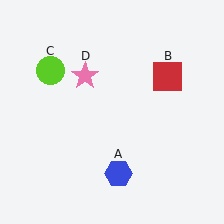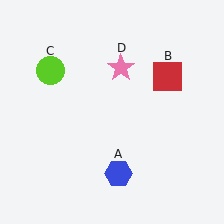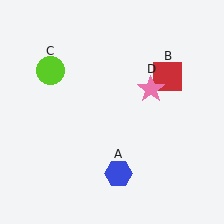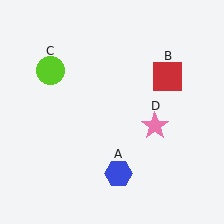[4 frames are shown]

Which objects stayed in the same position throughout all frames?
Blue hexagon (object A) and red square (object B) and lime circle (object C) remained stationary.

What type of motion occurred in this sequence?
The pink star (object D) rotated clockwise around the center of the scene.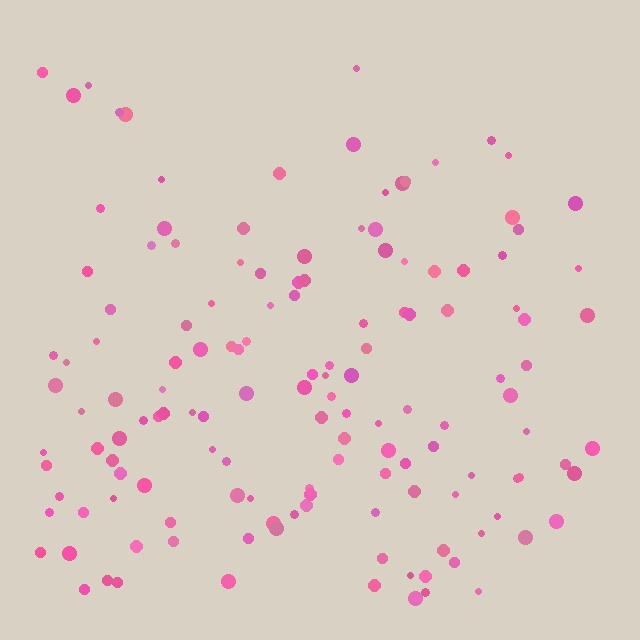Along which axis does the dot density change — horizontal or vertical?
Vertical.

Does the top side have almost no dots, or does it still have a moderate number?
Still a moderate number, just noticeably fewer than the bottom.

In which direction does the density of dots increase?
From top to bottom, with the bottom side densest.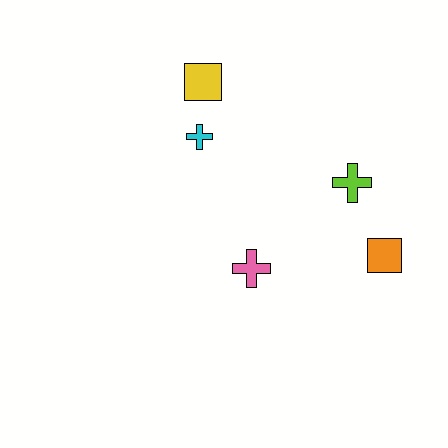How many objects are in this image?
There are 5 objects.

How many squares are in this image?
There are 2 squares.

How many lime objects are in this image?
There is 1 lime object.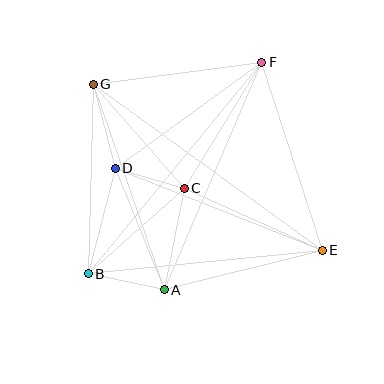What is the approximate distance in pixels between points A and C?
The distance between A and C is approximately 103 pixels.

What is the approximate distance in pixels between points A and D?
The distance between A and D is approximately 131 pixels.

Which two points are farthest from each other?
Points E and G are farthest from each other.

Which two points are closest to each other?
Points C and D are closest to each other.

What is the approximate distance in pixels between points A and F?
The distance between A and F is approximately 247 pixels.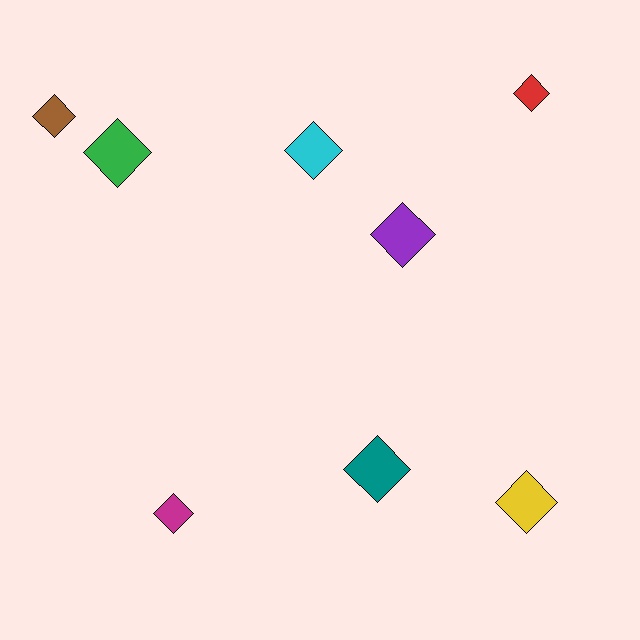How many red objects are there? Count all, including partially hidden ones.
There is 1 red object.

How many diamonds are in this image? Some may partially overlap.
There are 8 diamonds.